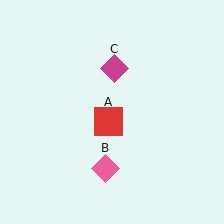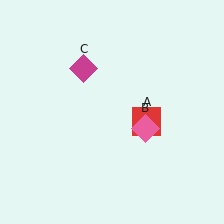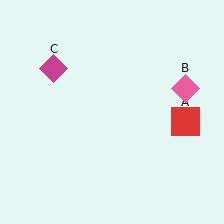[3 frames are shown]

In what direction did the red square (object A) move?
The red square (object A) moved right.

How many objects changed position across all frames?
3 objects changed position: red square (object A), pink diamond (object B), magenta diamond (object C).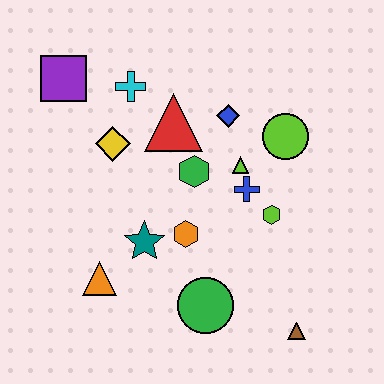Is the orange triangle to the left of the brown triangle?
Yes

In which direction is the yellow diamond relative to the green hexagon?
The yellow diamond is to the left of the green hexagon.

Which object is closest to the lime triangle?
The blue cross is closest to the lime triangle.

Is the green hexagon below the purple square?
Yes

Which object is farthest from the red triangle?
The brown triangle is farthest from the red triangle.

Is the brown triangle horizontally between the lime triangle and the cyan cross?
No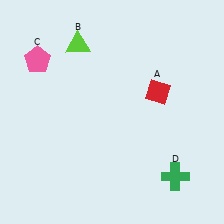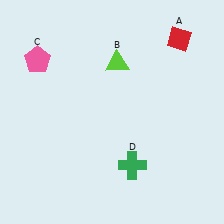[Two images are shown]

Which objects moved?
The objects that moved are: the red diamond (A), the lime triangle (B), the green cross (D).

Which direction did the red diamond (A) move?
The red diamond (A) moved up.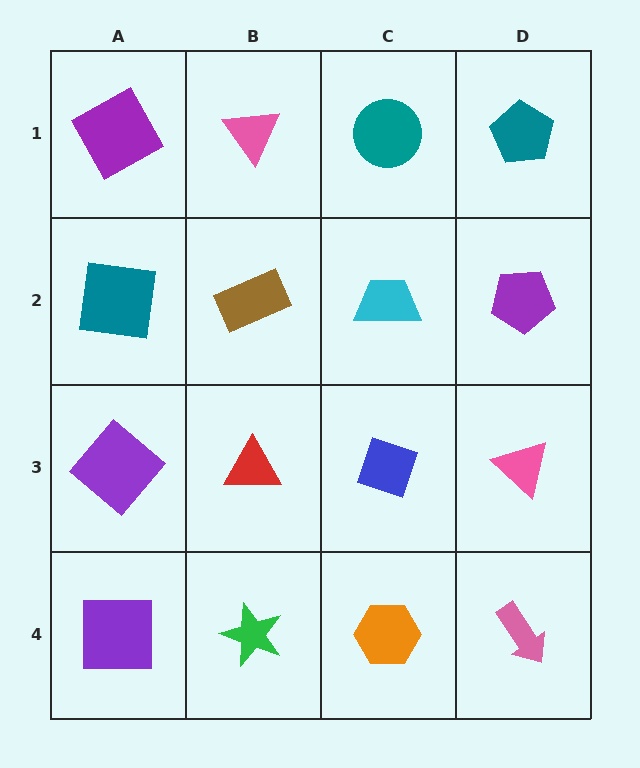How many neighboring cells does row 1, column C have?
3.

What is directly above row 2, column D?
A teal pentagon.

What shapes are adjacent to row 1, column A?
A teal square (row 2, column A), a pink triangle (row 1, column B).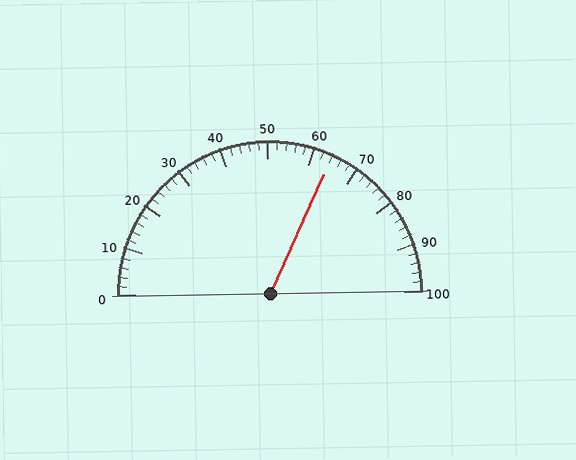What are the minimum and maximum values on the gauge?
The gauge ranges from 0 to 100.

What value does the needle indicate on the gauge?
The needle indicates approximately 64.